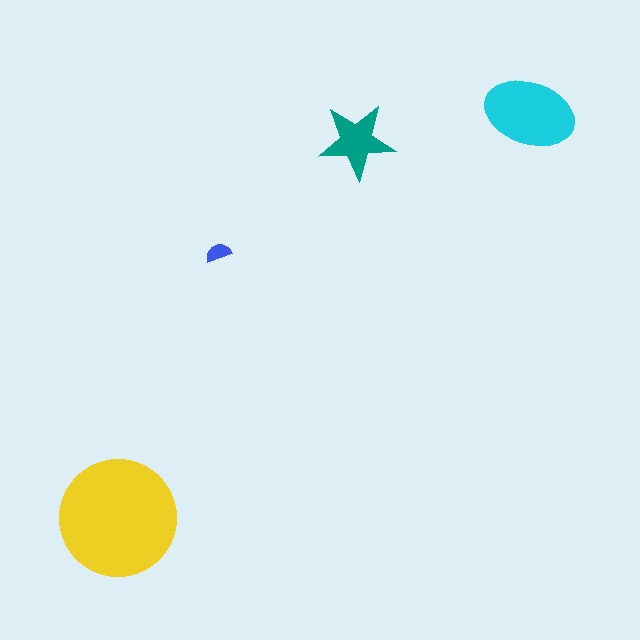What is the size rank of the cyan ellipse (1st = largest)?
2nd.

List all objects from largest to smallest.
The yellow circle, the cyan ellipse, the teal star, the blue semicircle.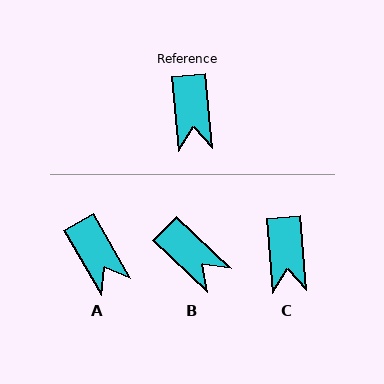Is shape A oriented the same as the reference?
No, it is off by about 25 degrees.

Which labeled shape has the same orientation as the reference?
C.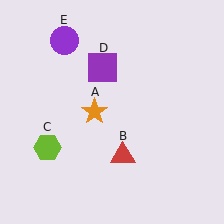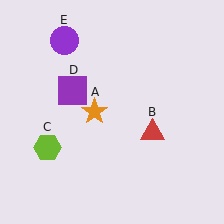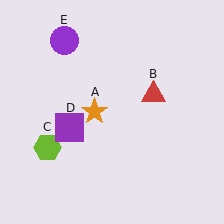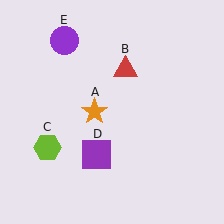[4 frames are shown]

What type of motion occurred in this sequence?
The red triangle (object B), purple square (object D) rotated counterclockwise around the center of the scene.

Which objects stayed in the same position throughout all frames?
Orange star (object A) and lime hexagon (object C) and purple circle (object E) remained stationary.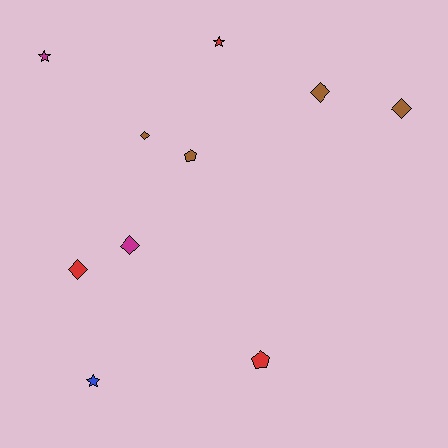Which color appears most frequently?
Brown, with 4 objects.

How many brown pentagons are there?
There is 1 brown pentagon.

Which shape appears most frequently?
Diamond, with 5 objects.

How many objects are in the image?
There are 10 objects.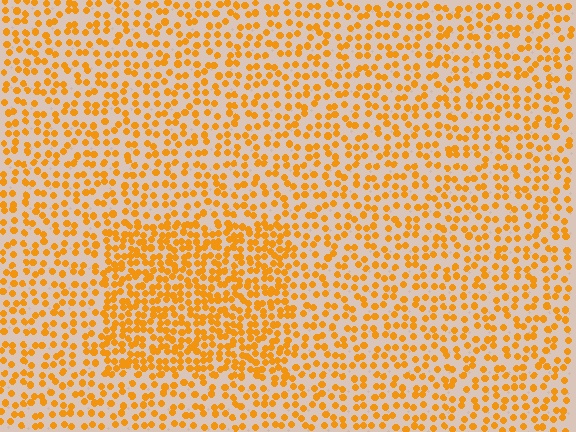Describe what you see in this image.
The image contains small orange elements arranged at two different densities. A rectangle-shaped region is visible where the elements are more densely packed than the surrounding area.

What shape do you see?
I see a rectangle.